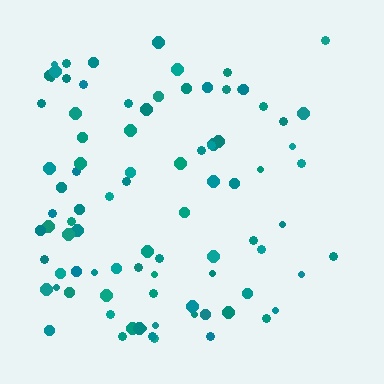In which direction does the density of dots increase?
From right to left, with the left side densest.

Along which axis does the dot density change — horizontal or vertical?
Horizontal.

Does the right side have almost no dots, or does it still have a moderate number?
Still a moderate number, just noticeably fewer than the left.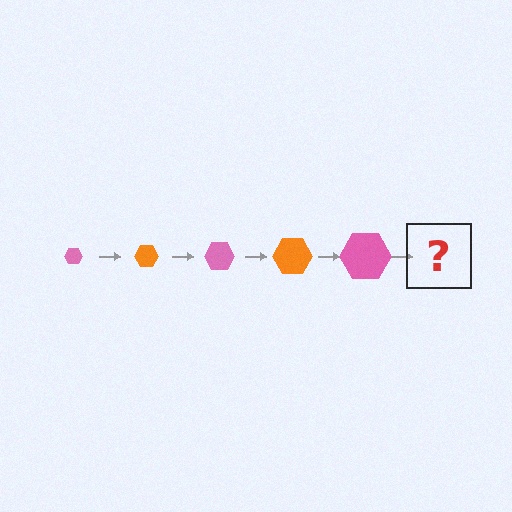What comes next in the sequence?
The next element should be an orange hexagon, larger than the previous one.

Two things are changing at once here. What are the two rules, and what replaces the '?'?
The two rules are that the hexagon grows larger each step and the color cycles through pink and orange. The '?' should be an orange hexagon, larger than the previous one.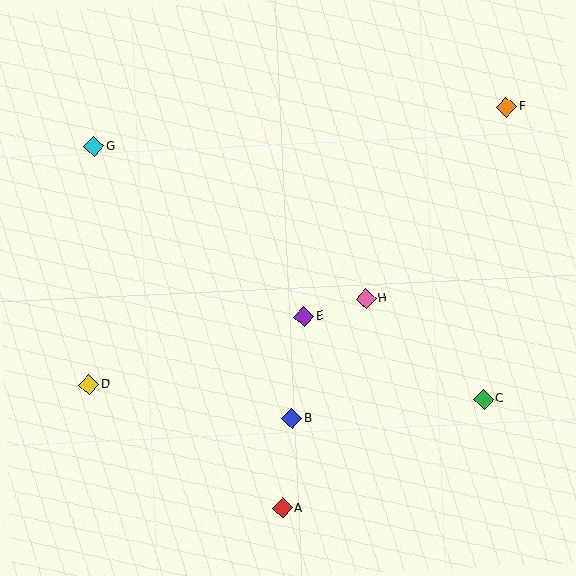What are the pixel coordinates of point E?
Point E is at (304, 316).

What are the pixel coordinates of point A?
Point A is at (282, 508).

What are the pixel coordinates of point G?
Point G is at (94, 147).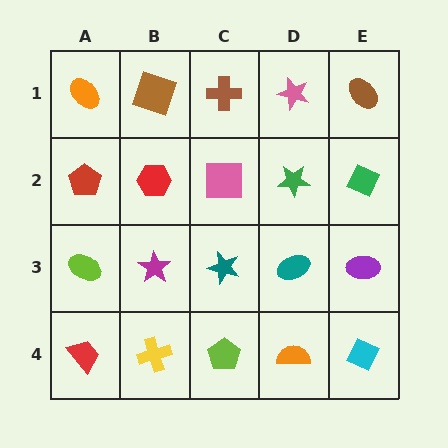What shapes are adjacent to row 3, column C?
A pink square (row 2, column C), a lime pentagon (row 4, column C), a magenta star (row 3, column B), a teal ellipse (row 3, column D).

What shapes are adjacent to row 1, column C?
A pink square (row 2, column C), a brown square (row 1, column B), a pink star (row 1, column D).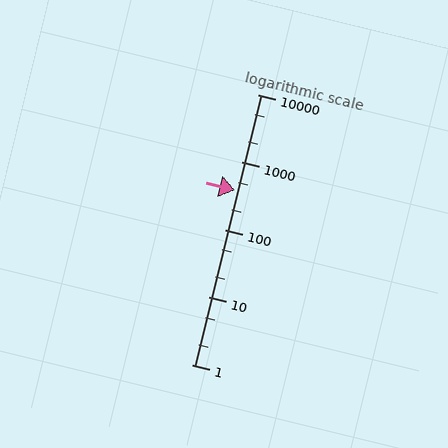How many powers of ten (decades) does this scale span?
The scale spans 4 decades, from 1 to 10000.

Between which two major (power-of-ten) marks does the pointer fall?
The pointer is between 100 and 1000.